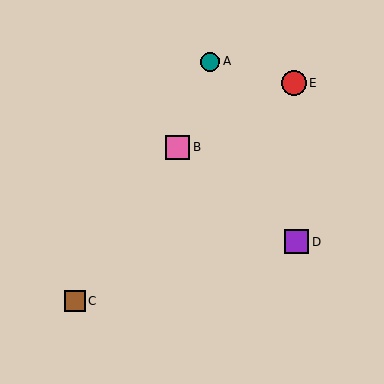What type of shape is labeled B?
Shape B is a pink square.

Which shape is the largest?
The red circle (labeled E) is the largest.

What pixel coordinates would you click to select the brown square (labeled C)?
Click at (75, 301) to select the brown square C.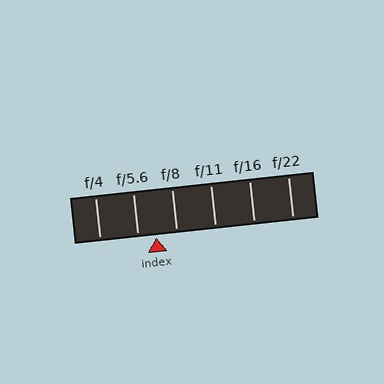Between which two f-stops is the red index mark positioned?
The index mark is between f/5.6 and f/8.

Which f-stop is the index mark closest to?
The index mark is closest to f/5.6.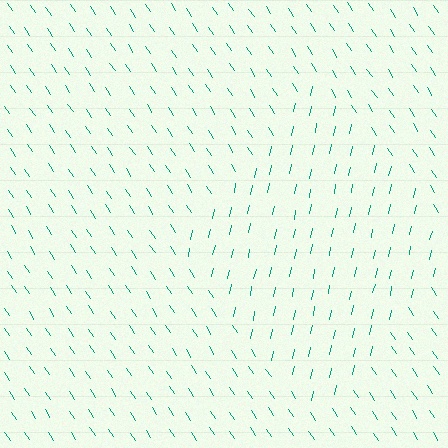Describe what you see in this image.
The image is filled with small teal line segments. A diamond region in the image has lines oriented differently from the surrounding lines, creating a visible texture boundary.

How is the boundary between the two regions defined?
The boundary is defined purely by a change in line orientation (approximately 45 degrees difference). All lines are the same color and thickness.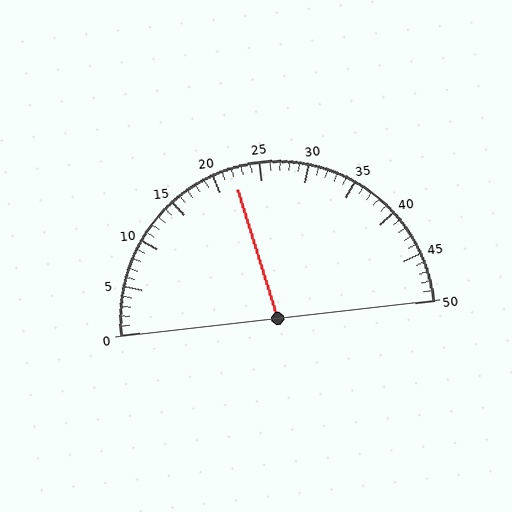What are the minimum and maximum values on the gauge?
The gauge ranges from 0 to 50.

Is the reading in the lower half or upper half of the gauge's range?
The reading is in the lower half of the range (0 to 50).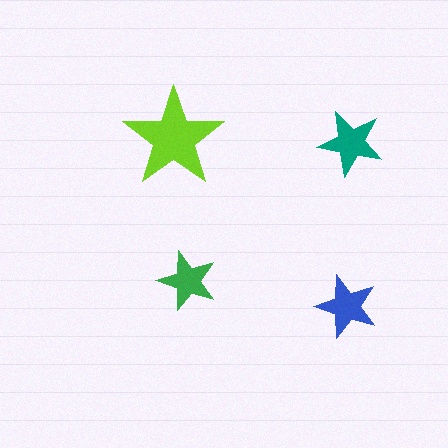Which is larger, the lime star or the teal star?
The lime one.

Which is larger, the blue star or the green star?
The blue one.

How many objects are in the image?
There are 4 objects in the image.